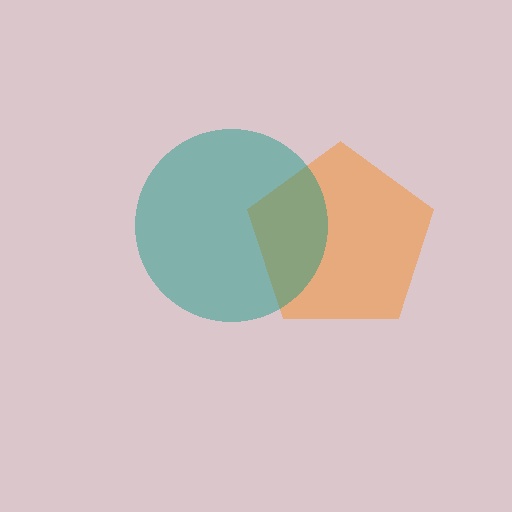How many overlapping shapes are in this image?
There are 2 overlapping shapes in the image.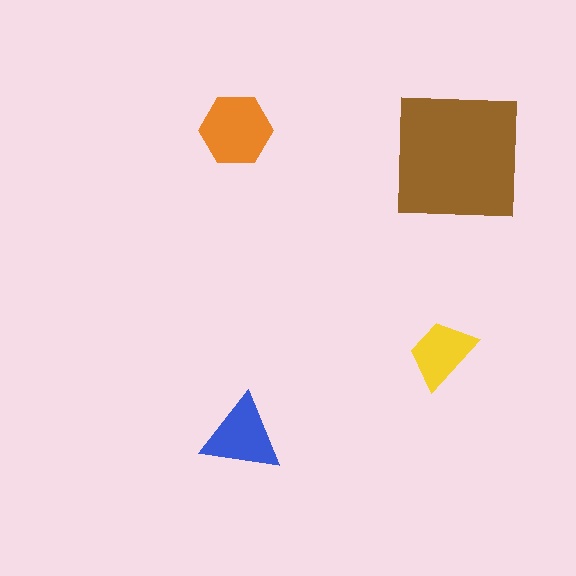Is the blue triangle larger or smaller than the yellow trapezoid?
Larger.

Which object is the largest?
The brown square.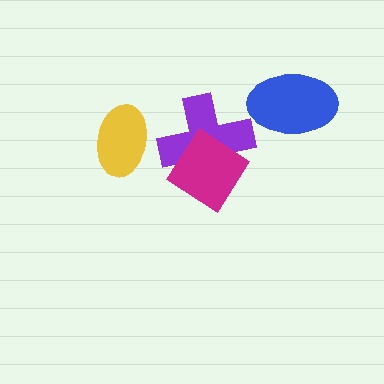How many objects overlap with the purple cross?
1 object overlaps with the purple cross.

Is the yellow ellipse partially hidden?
No, no other shape covers it.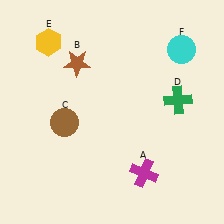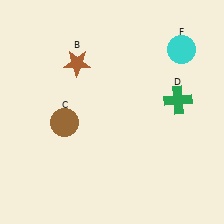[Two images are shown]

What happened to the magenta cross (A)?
The magenta cross (A) was removed in Image 2. It was in the bottom-right area of Image 1.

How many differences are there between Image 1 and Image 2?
There are 2 differences between the two images.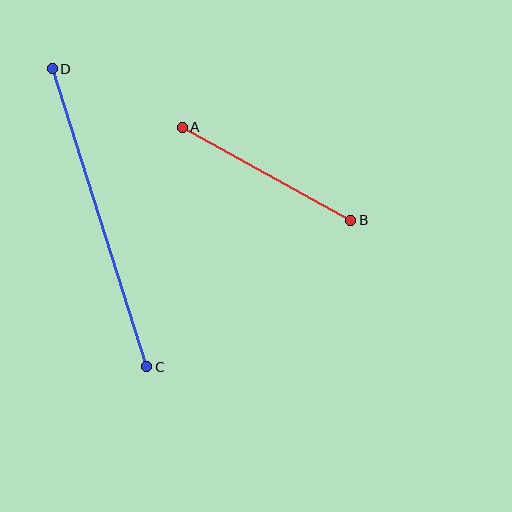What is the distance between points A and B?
The distance is approximately 192 pixels.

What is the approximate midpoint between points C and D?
The midpoint is at approximately (99, 218) pixels.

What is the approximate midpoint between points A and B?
The midpoint is at approximately (267, 174) pixels.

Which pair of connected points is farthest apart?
Points C and D are farthest apart.